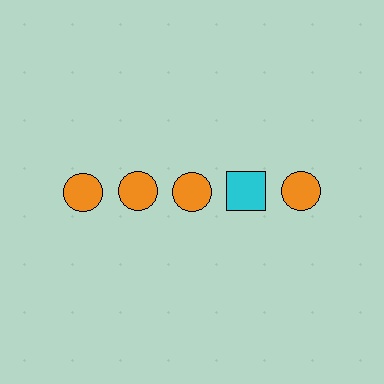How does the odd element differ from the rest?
It differs in both color (cyan instead of orange) and shape (square instead of circle).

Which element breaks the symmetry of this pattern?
The cyan square in the top row, second from right column breaks the symmetry. All other shapes are orange circles.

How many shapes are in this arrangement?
There are 5 shapes arranged in a grid pattern.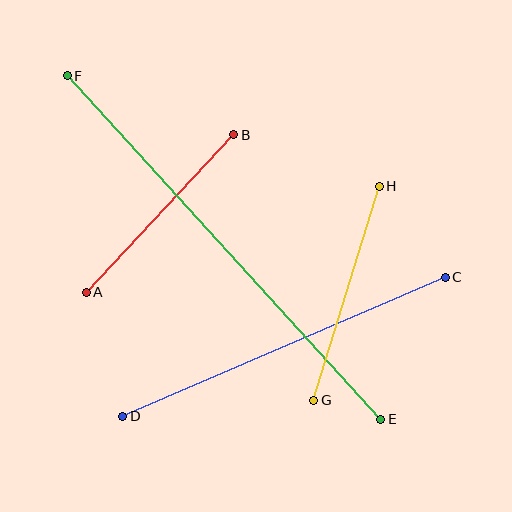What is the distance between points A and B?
The distance is approximately 216 pixels.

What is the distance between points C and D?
The distance is approximately 351 pixels.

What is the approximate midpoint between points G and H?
The midpoint is at approximately (346, 293) pixels.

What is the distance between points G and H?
The distance is approximately 224 pixels.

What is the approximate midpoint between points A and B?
The midpoint is at approximately (160, 214) pixels.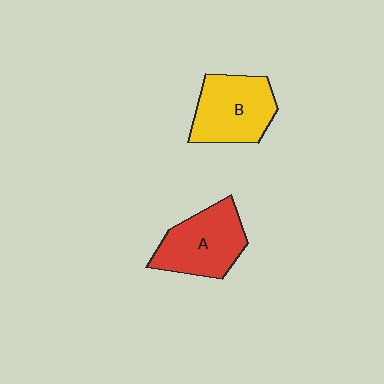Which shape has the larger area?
Shape B (yellow).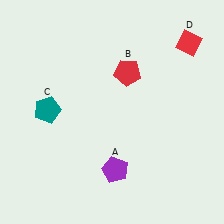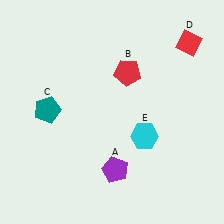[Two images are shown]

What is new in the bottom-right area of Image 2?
A cyan hexagon (E) was added in the bottom-right area of Image 2.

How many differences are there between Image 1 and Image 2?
There is 1 difference between the two images.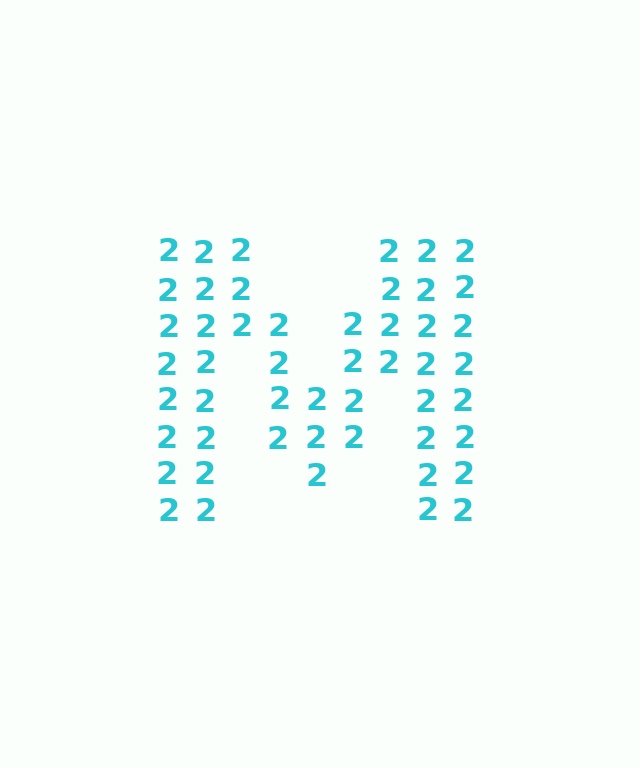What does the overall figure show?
The overall figure shows the letter M.